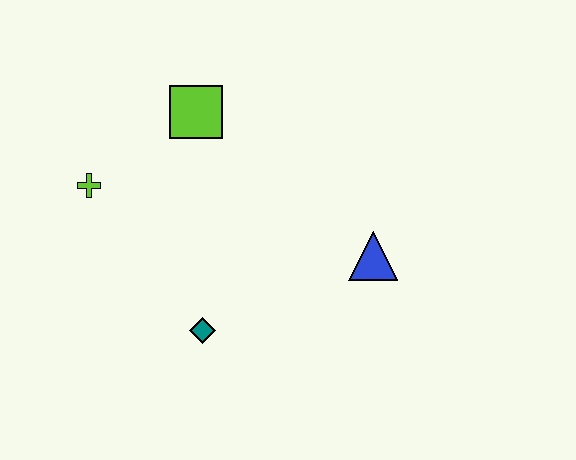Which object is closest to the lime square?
The lime cross is closest to the lime square.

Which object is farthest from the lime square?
The blue triangle is farthest from the lime square.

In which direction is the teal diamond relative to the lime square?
The teal diamond is below the lime square.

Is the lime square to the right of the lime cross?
Yes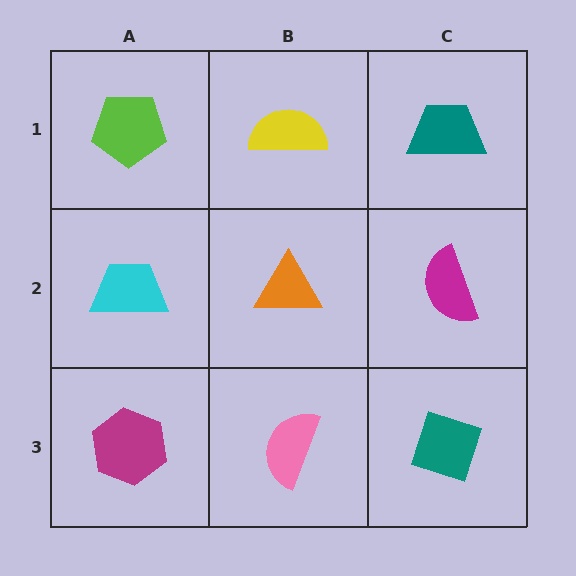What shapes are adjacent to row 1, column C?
A magenta semicircle (row 2, column C), a yellow semicircle (row 1, column B).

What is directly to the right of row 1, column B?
A teal trapezoid.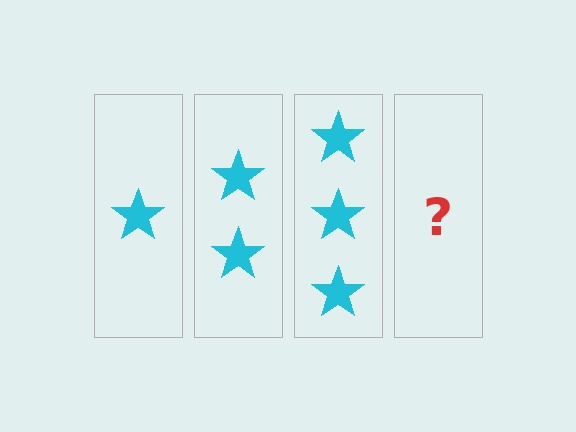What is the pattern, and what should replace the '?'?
The pattern is that each step adds one more star. The '?' should be 4 stars.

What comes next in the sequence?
The next element should be 4 stars.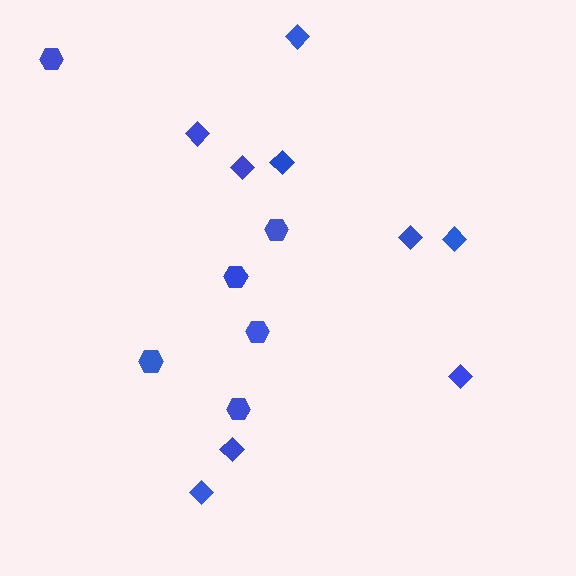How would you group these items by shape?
There are 2 groups: one group of diamonds (9) and one group of hexagons (6).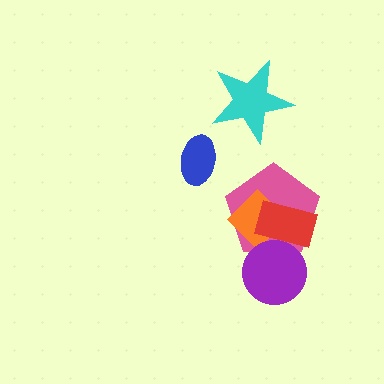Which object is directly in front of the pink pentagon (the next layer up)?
The orange diamond is directly in front of the pink pentagon.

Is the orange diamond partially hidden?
Yes, it is partially covered by another shape.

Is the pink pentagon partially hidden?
Yes, it is partially covered by another shape.